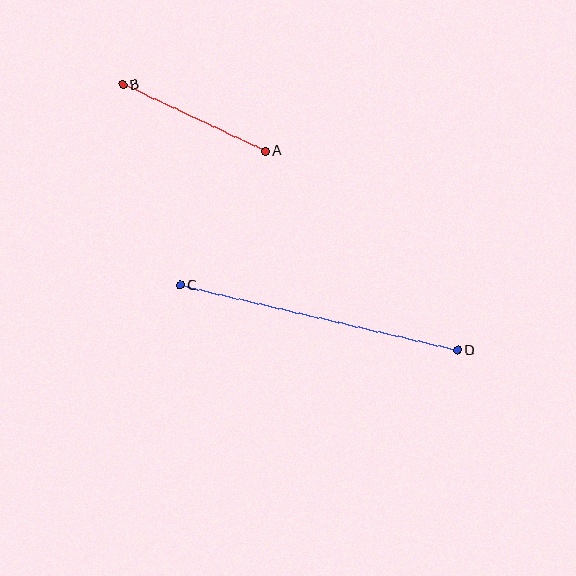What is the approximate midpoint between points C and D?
The midpoint is at approximately (319, 318) pixels.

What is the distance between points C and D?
The distance is approximately 285 pixels.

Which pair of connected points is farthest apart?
Points C and D are farthest apart.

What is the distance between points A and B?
The distance is approximately 157 pixels.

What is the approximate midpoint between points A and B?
The midpoint is at approximately (194, 118) pixels.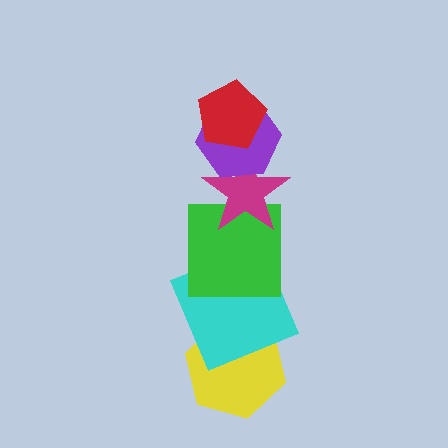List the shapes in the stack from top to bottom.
From top to bottom: the red pentagon, the purple hexagon, the magenta star, the green square, the cyan square, the yellow hexagon.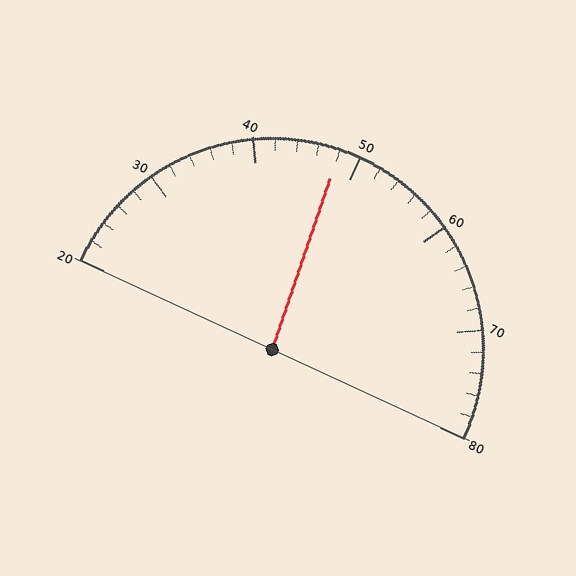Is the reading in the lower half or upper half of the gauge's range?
The reading is in the lower half of the range (20 to 80).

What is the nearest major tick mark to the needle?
The nearest major tick mark is 50.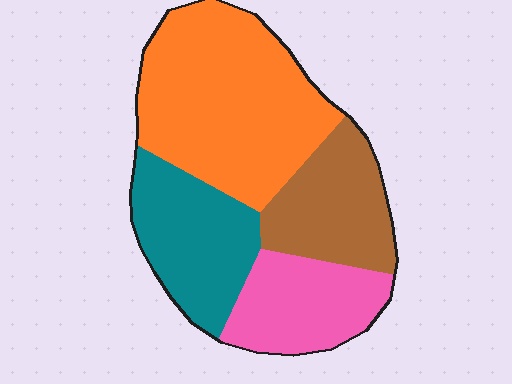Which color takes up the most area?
Orange, at roughly 40%.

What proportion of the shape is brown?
Brown covers 19% of the shape.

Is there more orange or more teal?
Orange.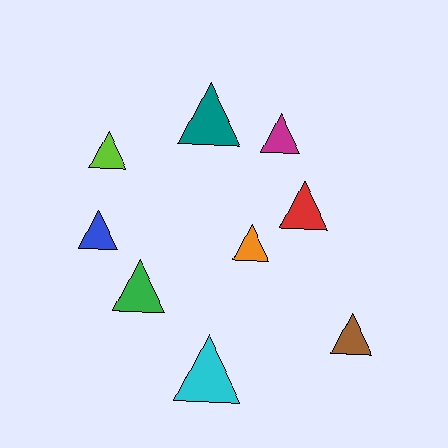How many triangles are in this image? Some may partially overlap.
There are 9 triangles.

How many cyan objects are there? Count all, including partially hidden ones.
There is 1 cyan object.